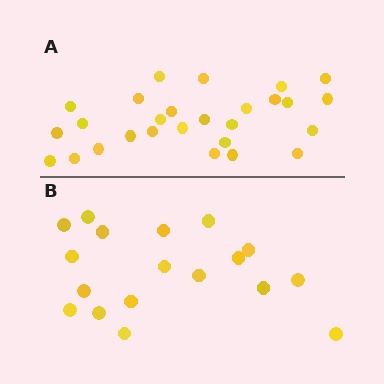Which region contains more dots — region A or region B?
Region A (the top region) has more dots.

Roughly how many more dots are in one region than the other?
Region A has roughly 8 or so more dots than region B.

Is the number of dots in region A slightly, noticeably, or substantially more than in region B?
Region A has substantially more. The ratio is roughly 1.5 to 1.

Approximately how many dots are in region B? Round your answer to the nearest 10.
About 20 dots. (The exact count is 18, which rounds to 20.)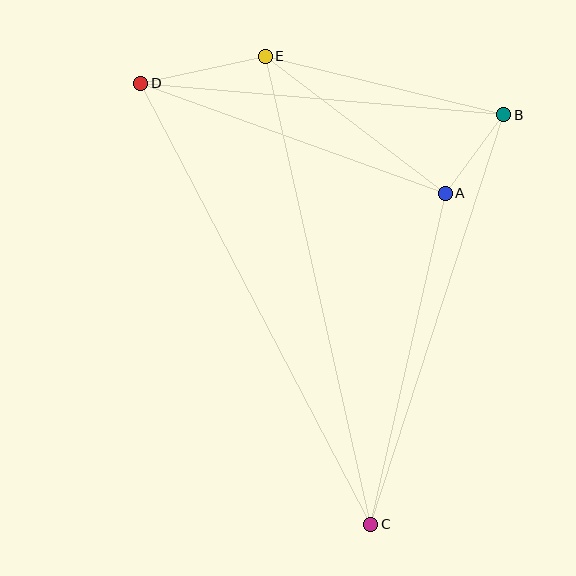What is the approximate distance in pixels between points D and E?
The distance between D and E is approximately 127 pixels.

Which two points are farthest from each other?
Points C and D are farthest from each other.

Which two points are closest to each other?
Points A and B are closest to each other.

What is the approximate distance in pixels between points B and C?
The distance between B and C is approximately 431 pixels.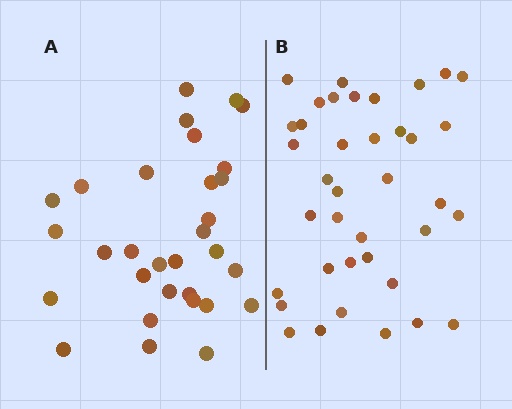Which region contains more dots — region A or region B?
Region B (the right region) has more dots.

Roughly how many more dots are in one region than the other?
Region B has roughly 8 or so more dots than region A.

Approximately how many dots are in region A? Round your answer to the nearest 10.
About 30 dots. (The exact count is 31, which rounds to 30.)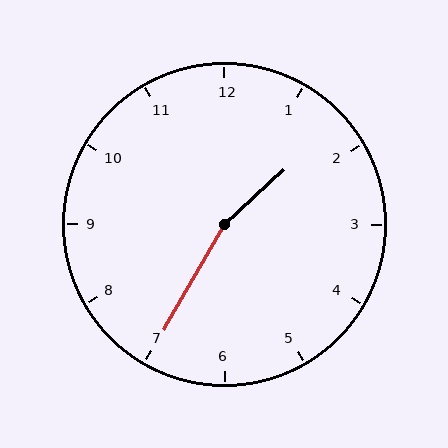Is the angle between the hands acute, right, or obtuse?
It is obtuse.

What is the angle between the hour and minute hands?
Approximately 162 degrees.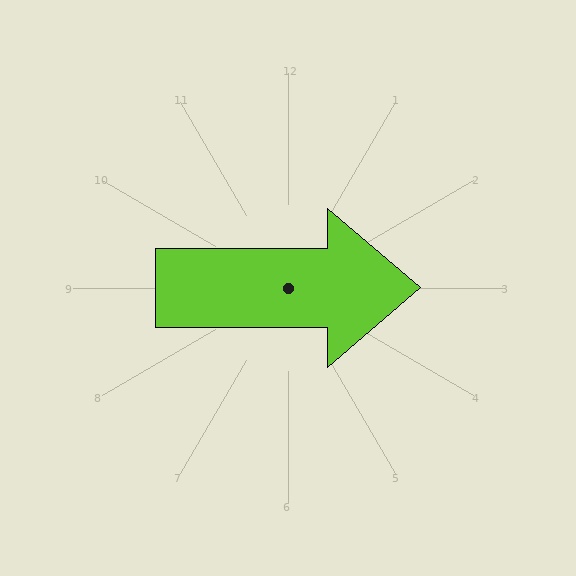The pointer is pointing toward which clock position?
Roughly 3 o'clock.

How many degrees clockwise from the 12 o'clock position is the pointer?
Approximately 90 degrees.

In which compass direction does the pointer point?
East.